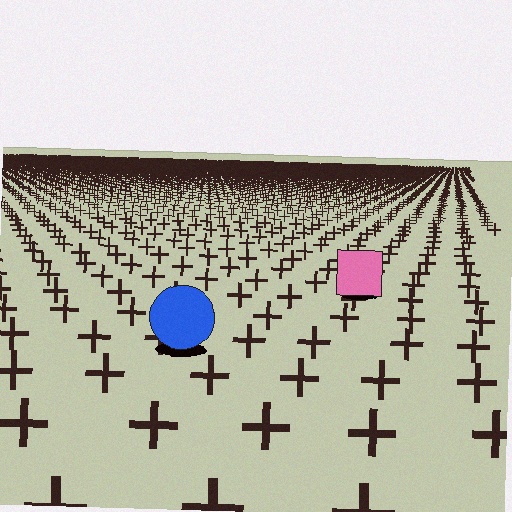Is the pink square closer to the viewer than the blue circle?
No. The blue circle is closer — you can tell from the texture gradient: the ground texture is coarser near it.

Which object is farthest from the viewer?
The pink square is farthest from the viewer. It appears smaller and the ground texture around it is denser.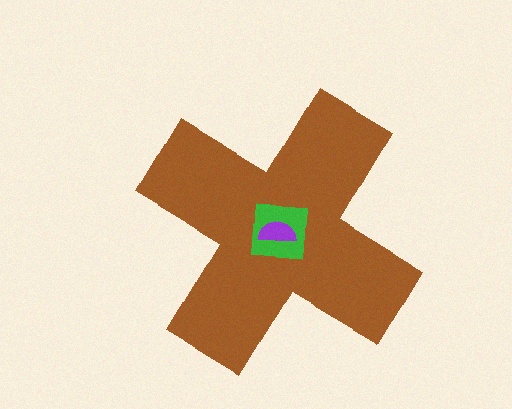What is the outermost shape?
The brown cross.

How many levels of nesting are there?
3.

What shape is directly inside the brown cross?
The green square.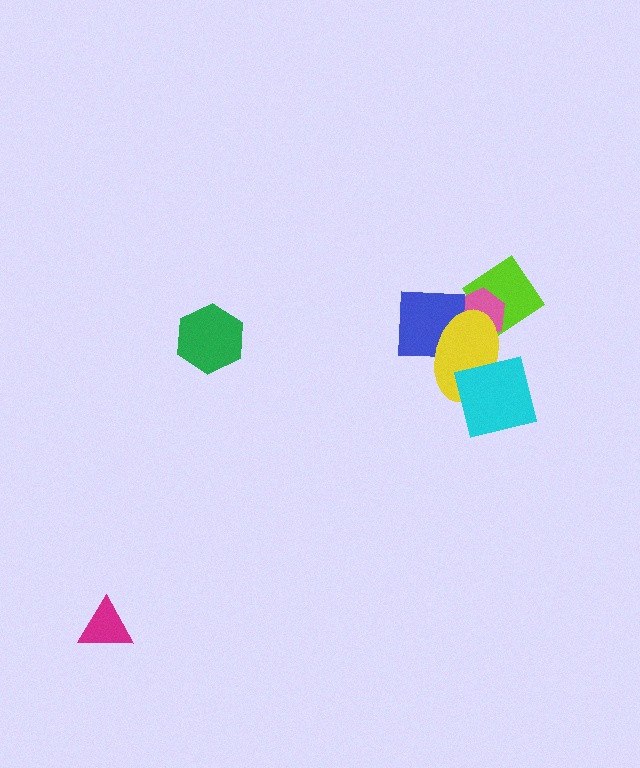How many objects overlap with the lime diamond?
3 objects overlap with the lime diamond.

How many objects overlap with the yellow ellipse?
4 objects overlap with the yellow ellipse.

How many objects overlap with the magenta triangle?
0 objects overlap with the magenta triangle.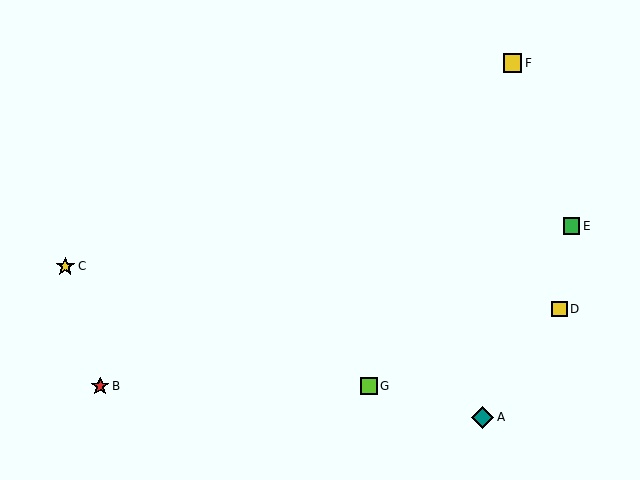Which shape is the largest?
The teal diamond (labeled A) is the largest.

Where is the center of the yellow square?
The center of the yellow square is at (513, 63).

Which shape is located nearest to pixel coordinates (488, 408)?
The teal diamond (labeled A) at (482, 417) is nearest to that location.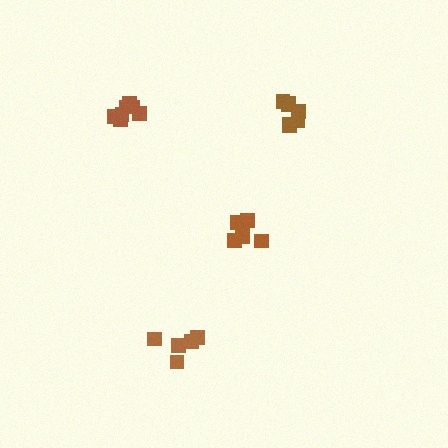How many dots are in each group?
Group 1: 7 dots, Group 2: 7 dots, Group 3: 7 dots, Group 4: 5 dots (26 total).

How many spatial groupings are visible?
There are 4 spatial groupings.